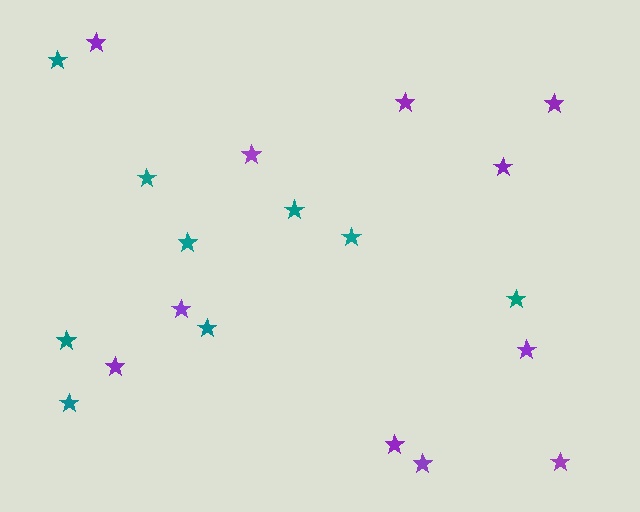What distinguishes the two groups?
There are 2 groups: one group of teal stars (9) and one group of purple stars (11).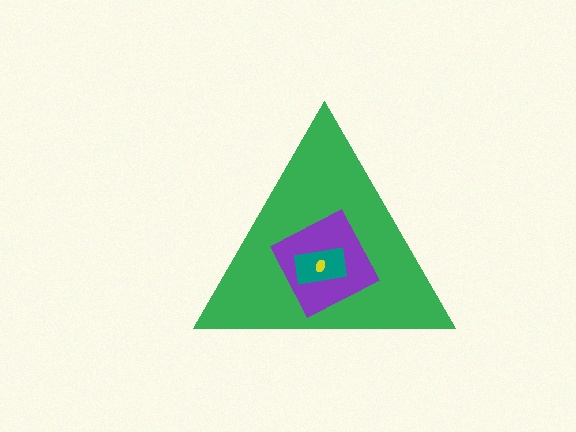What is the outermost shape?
The green triangle.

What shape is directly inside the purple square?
The teal rectangle.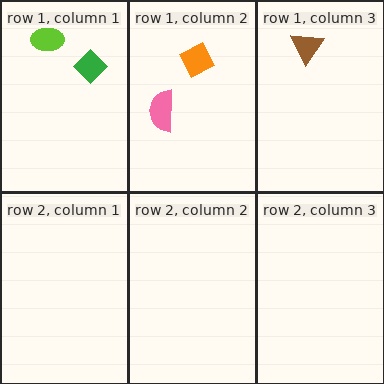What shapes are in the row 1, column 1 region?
The green diamond, the lime ellipse.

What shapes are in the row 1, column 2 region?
The orange square, the pink semicircle.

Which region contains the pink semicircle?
The row 1, column 2 region.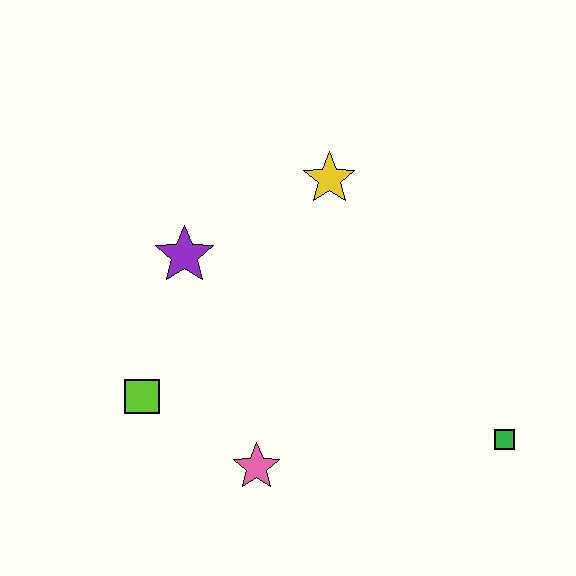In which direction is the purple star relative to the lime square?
The purple star is above the lime square.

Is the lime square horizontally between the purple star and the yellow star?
No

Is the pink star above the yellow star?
No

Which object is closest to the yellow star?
The purple star is closest to the yellow star.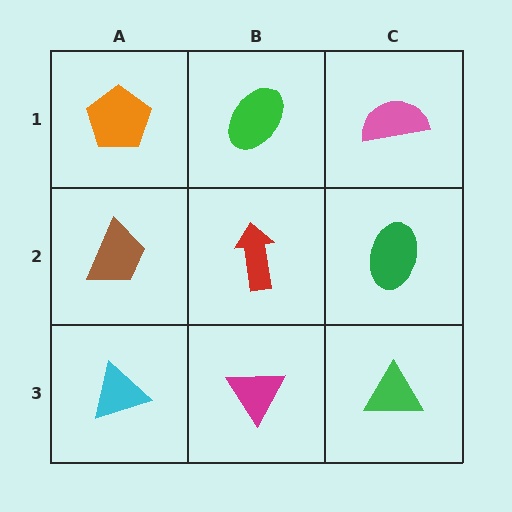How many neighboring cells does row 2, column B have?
4.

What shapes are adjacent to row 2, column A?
An orange pentagon (row 1, column A), a cyan triangle (row 3, column A), a red arrow (row 2, column B).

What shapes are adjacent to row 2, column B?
A green ellipse (row 1, column B), a magenta triangle (row 3, column B), a brown trapezoid (row 2, column A), a green ellipse (row 2, column C).